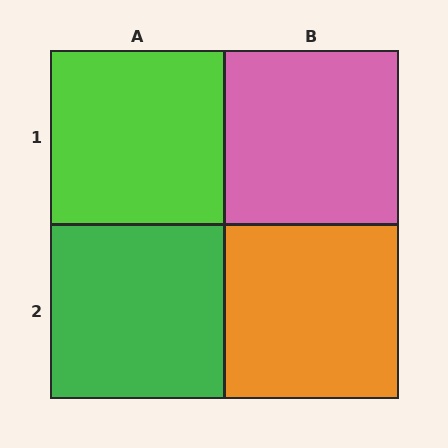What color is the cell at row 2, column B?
Orange.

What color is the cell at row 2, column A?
Green.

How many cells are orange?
1 cell is orange.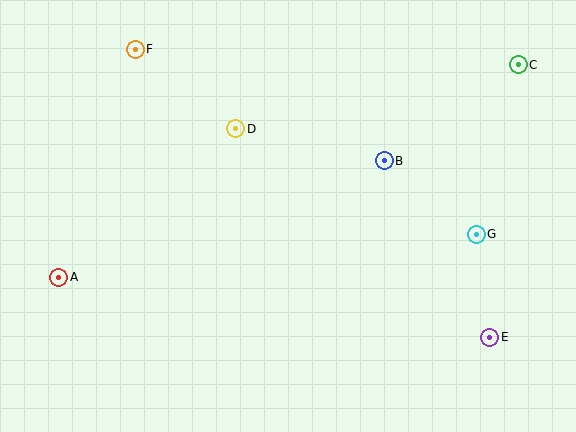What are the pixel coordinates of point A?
Point A is at (59, 277).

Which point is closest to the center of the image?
Point D at (236, 129) is closest to the center.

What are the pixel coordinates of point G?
Point G is at (476, 234).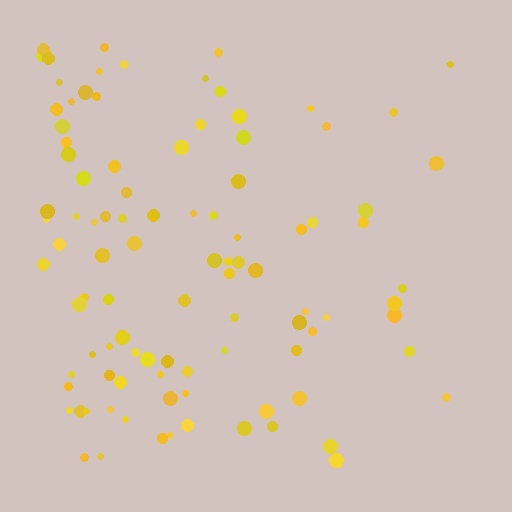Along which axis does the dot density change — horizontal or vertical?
Horizontal.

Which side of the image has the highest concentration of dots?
The left.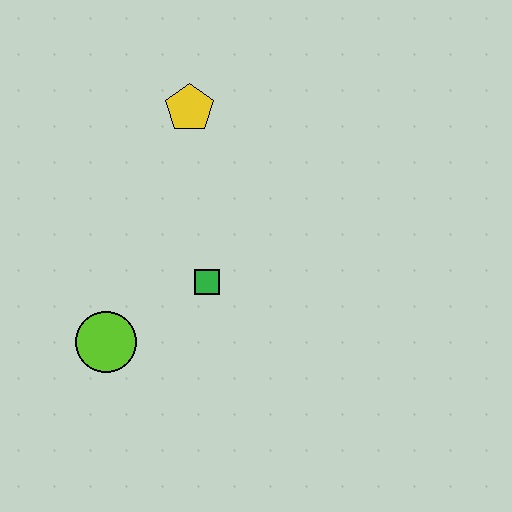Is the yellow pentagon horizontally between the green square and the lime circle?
Yes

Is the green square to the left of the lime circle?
No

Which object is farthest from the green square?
The yellow pentagon is farthest from the green square.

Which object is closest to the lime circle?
The green square is closest to the lime circle.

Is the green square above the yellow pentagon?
No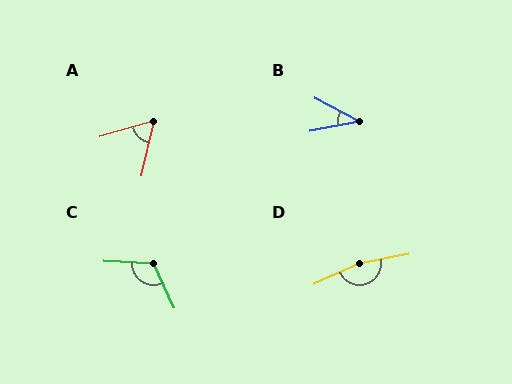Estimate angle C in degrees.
Approximately 118 degrees.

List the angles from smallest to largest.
B (39°), A (61°), C (118°), D (167°).